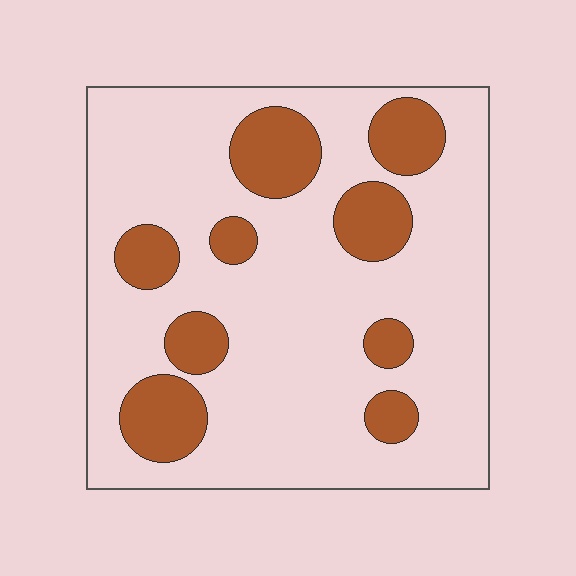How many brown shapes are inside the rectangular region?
9.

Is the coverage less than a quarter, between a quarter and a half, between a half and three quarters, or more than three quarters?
Less than a quarter.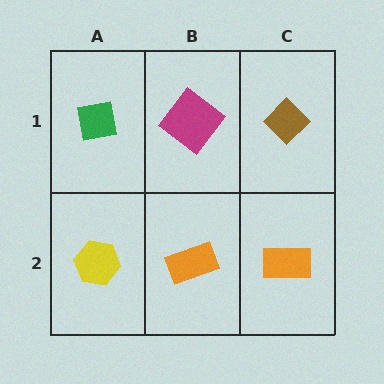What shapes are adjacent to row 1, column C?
An orange rectangle (row 2, column C), a magenta diamond (row 1, column B).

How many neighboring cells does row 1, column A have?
2.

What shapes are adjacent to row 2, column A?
A green square (row 1, column A), an orange rectangle (row 2, column B).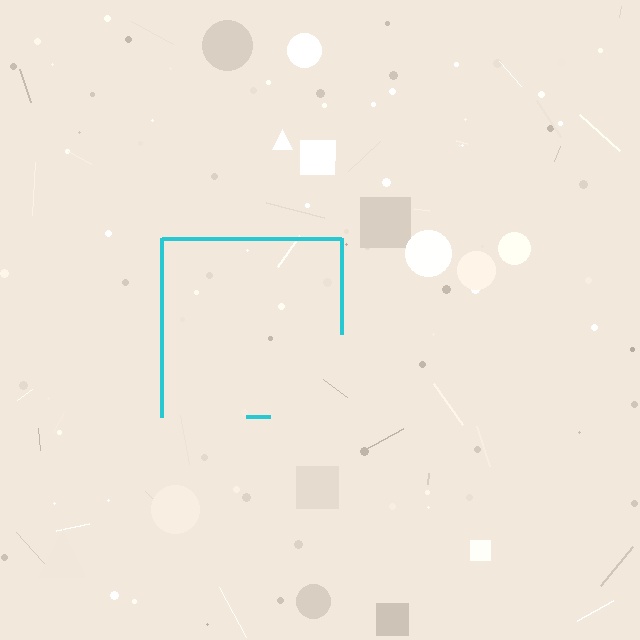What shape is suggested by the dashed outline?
The dashed outline suggests a square.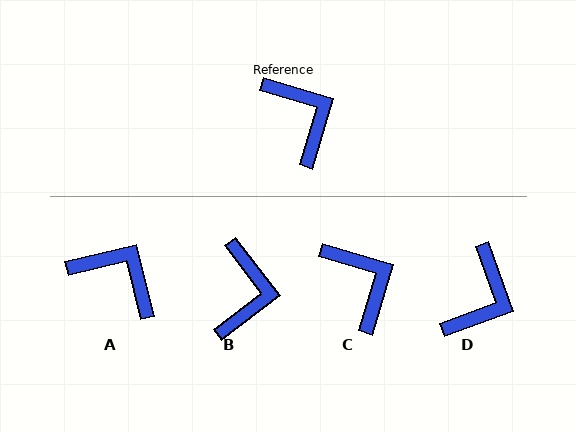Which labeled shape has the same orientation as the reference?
C.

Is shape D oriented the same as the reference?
No, it is off by about 53 degrees.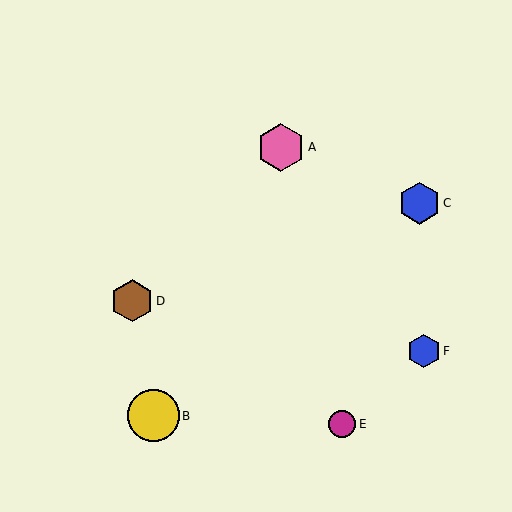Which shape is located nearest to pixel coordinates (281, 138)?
The pink hexagon (labeled A) at (281, 147) is nearest to that location.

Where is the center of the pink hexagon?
The center of the pink hexagon is at (281, 147).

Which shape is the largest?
The yellow circle (labeled B) is the largest.